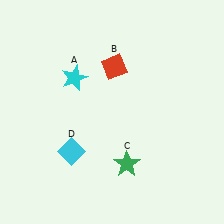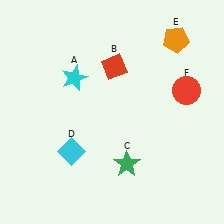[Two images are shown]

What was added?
An orange pentagon (E), a red circle (F) were added in Image 2.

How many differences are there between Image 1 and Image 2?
There are 2 differences between the two images.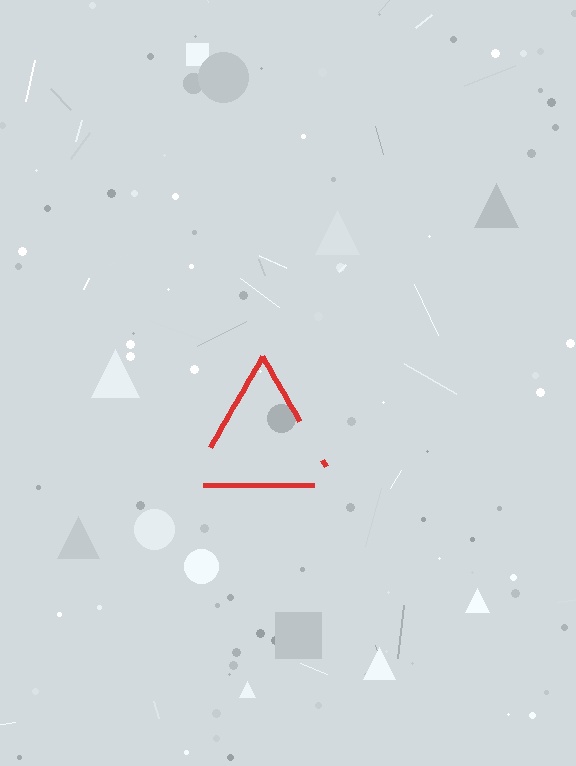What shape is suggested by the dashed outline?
The dashed outline suggests a triangle.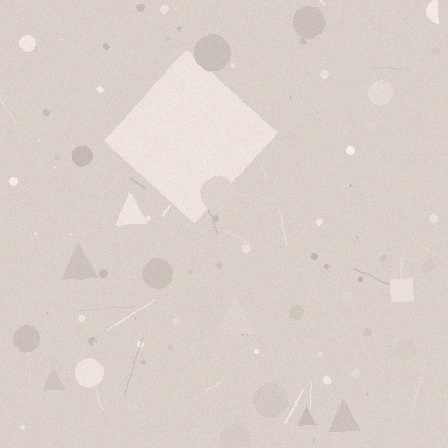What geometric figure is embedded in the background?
A diamond is embedded in the background.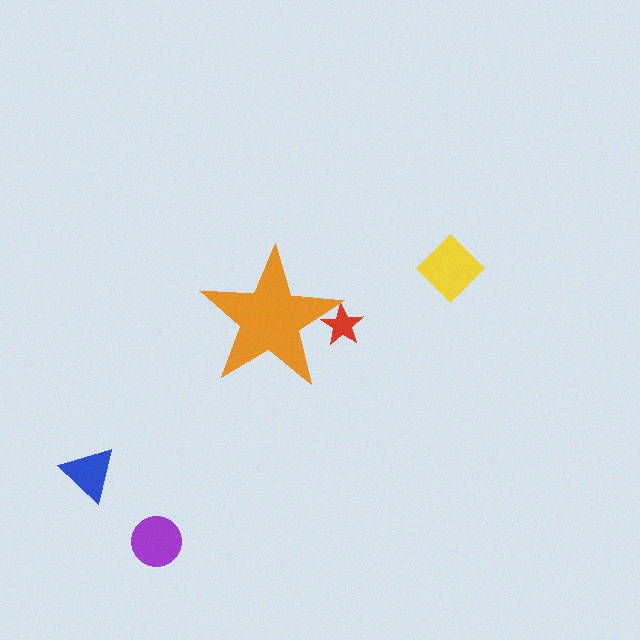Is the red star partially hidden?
Yes, the red star is partially hidden behind the orange star.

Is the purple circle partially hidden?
No, the purple circle is fully visible.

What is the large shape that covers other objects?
An orange star.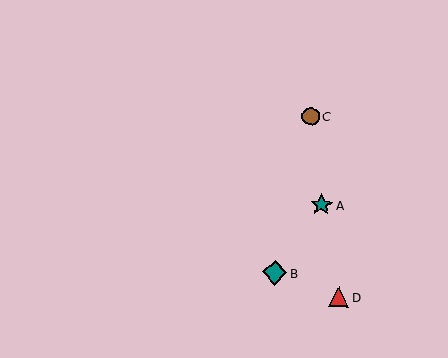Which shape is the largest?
The teal diamond (labeled B) is the largest.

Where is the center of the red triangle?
The center of the red triangle is at (339, 297).